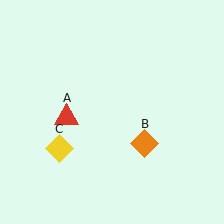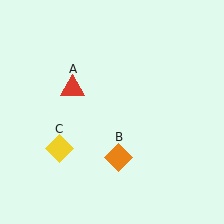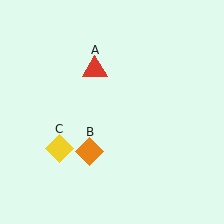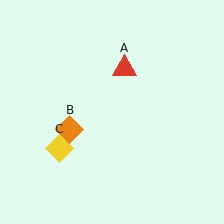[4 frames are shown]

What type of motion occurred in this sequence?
The red triangle (object A), orange diamond (object B) rotated clockwise around the center of the scene.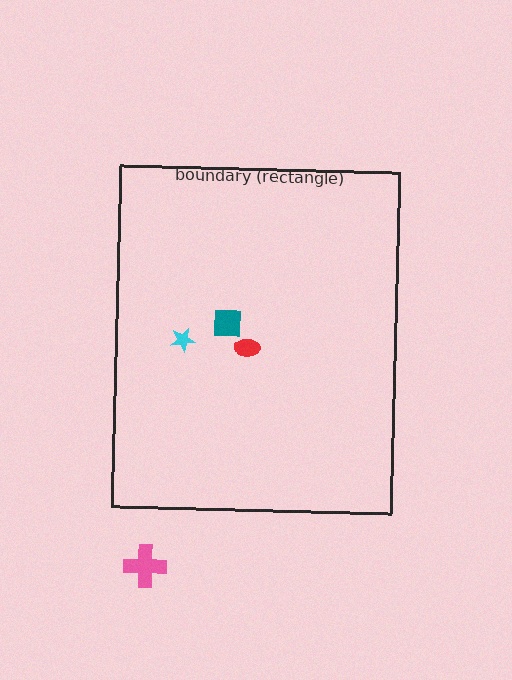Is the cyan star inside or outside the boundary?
Inside.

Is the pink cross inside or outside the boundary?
Outside.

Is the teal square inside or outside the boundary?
Inside.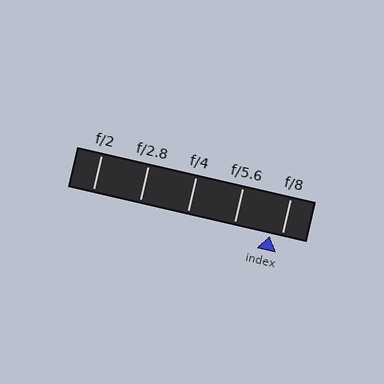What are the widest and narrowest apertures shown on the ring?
The widest aperture shown is f/2 and the narrowest is f/8.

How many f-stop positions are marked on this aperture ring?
There are 5 f-stop positions marked.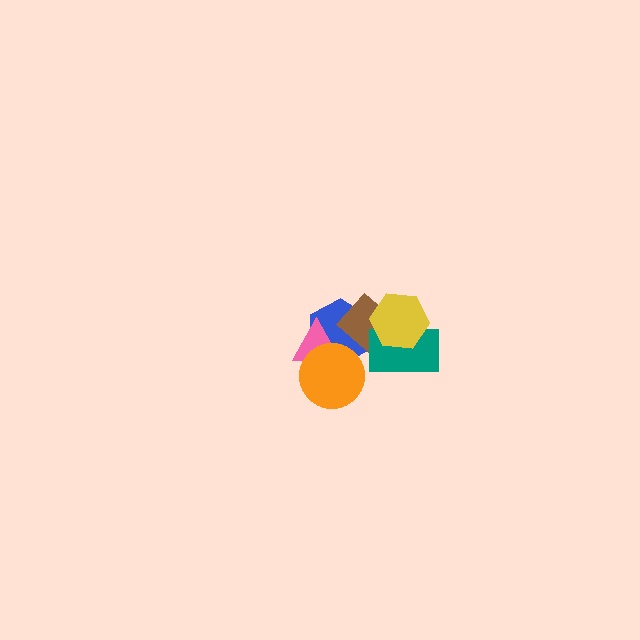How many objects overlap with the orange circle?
2 objects overlap with the orange circle.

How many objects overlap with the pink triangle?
2 objects overlap with the pink triangle.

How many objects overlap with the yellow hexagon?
2 objects overlap with the yellow hexagon.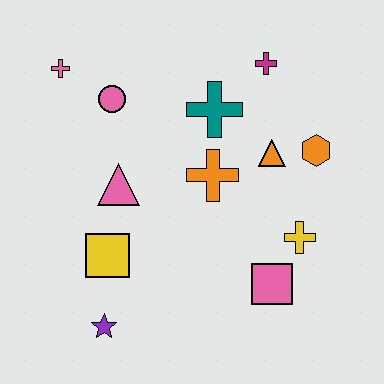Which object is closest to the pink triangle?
The yellow square is closest to the pink triangle.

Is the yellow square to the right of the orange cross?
No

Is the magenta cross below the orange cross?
No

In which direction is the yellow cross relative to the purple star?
The yellow cross is to the right of the purple star.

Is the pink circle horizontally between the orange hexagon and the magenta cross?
No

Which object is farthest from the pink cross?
The pink square is farthest from the pink cross.